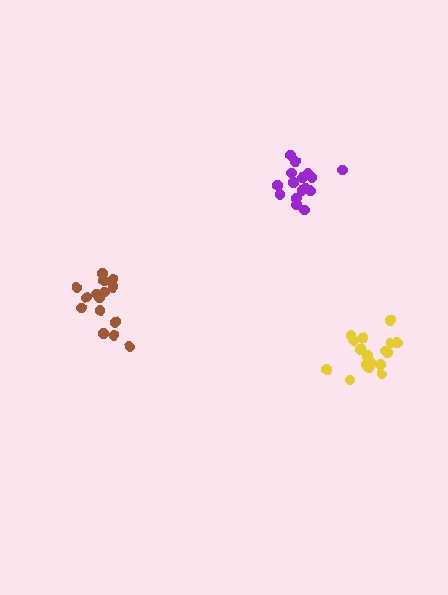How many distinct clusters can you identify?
There are 3 distinct clusters.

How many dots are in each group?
Group 1: 16 dots, Group 2: 17 dots, Group 3: 17 dots (50 total).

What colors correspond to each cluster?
The clusters are colored: purple, brown, yellow.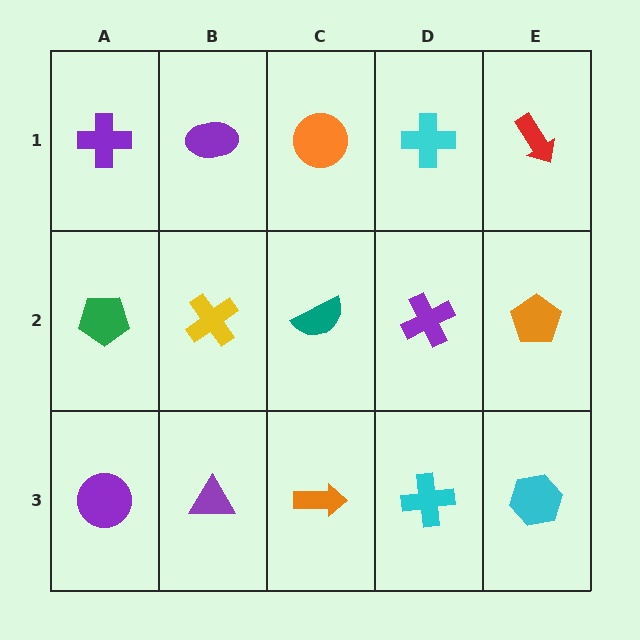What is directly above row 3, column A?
A green pentagon.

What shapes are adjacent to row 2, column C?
An orange circle (row 1, column C), an orange arrow (row 3, column C), a yellow cross (row 2, column B), a purple cross (row 2, column D).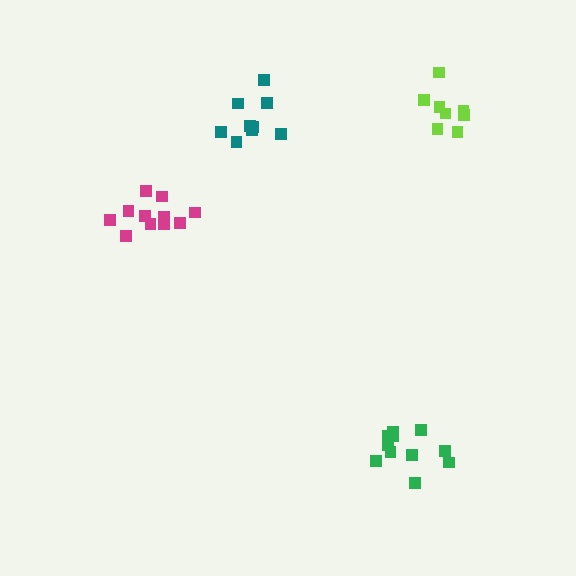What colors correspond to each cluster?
The clusters are colored: magenta, lime, green, teal.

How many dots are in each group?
Group 1: 11 dots, Group 2: 8 dots, Group 3: 11 dots, Group 4: 9 dots (39 total).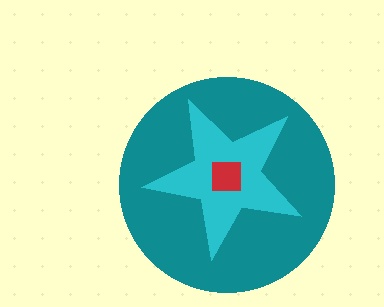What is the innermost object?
The red square.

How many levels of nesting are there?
3.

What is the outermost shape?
The teal circle.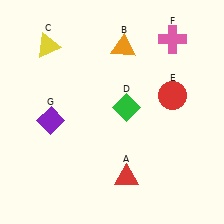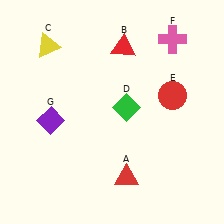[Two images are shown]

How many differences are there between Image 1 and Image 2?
There is 1 difference between the two images.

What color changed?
The triangle (B) changed from orange in Image 1 to red in Image 2.